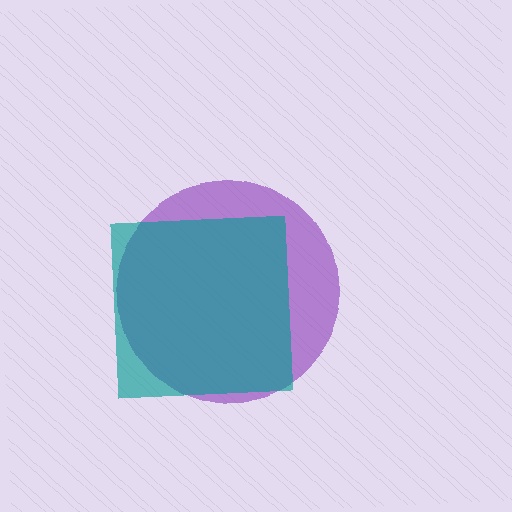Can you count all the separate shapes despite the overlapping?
Yes, there are 2 separate shapes.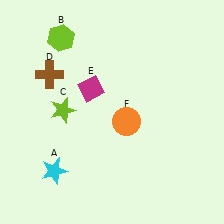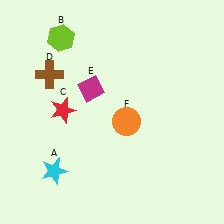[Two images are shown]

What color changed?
The star (C) changed from lime in Image 1 to red in Image 2.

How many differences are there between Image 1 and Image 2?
There is 1 difference between the two images.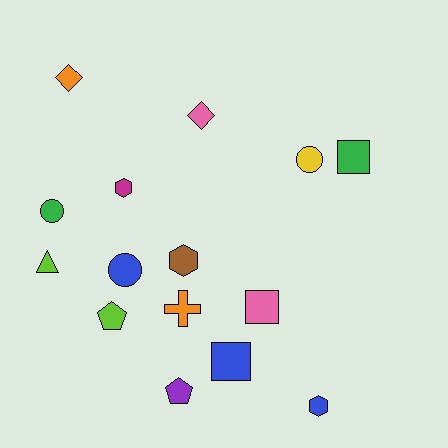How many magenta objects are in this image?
There is 1 magenta object.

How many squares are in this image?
There are 3 squares.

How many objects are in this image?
There are 15 objects.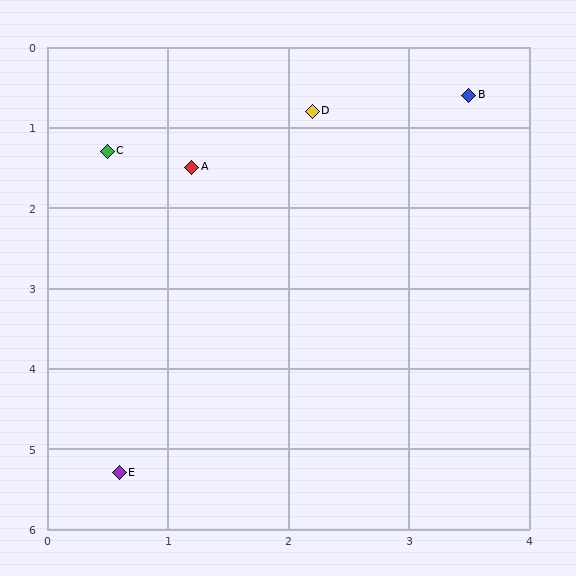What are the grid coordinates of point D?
Point D is at approximately (2.2, 0.8).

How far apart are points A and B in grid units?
Points A and B are about 2.5 grid units apart.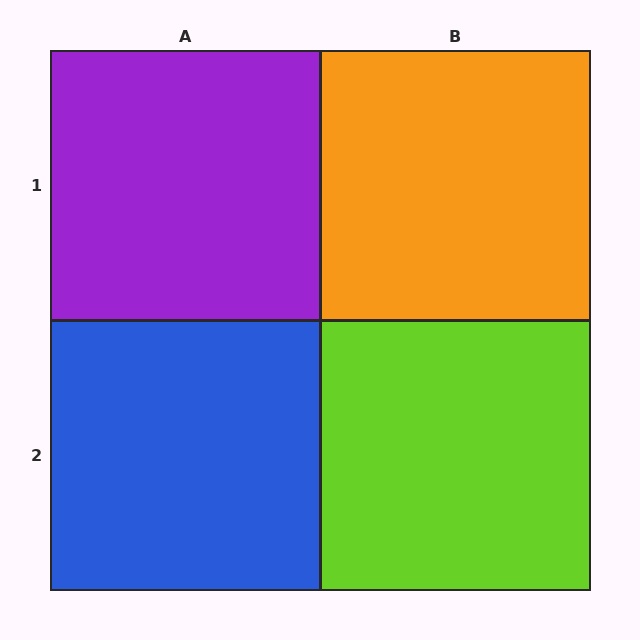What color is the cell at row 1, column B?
Orange.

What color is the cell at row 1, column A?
Purple.